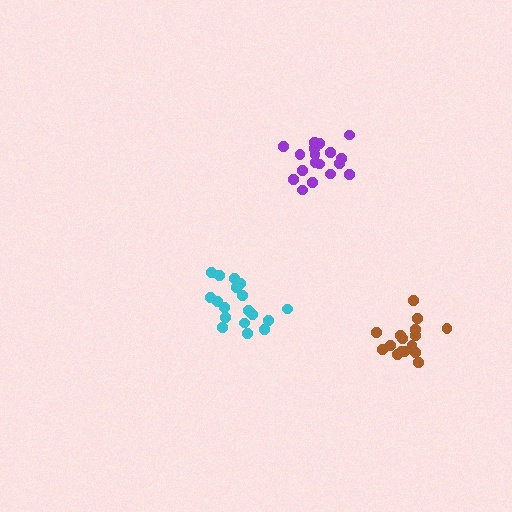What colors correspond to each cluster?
The clusters are colored: purple, cyan, brown.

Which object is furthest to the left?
The cyan cluster is leftmost.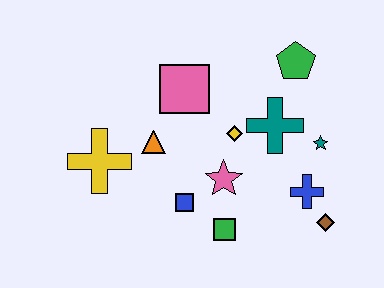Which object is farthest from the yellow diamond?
The yellow cross is farthest from the yellow diamond.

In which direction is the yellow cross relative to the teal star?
The yellow cross is to the left of the teal star.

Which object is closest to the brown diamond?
The blue cross is closest to the brown diamond.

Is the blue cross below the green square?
No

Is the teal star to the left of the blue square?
No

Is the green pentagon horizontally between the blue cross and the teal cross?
Yes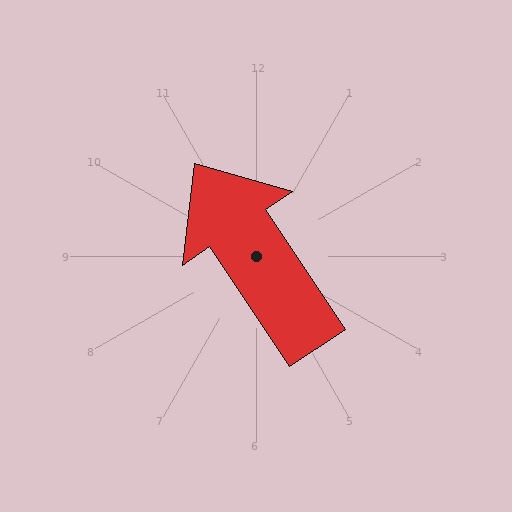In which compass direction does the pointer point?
Northwest.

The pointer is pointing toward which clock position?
Roughly 11 o'clock.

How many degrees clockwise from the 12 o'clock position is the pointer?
Approximately 326 degrees.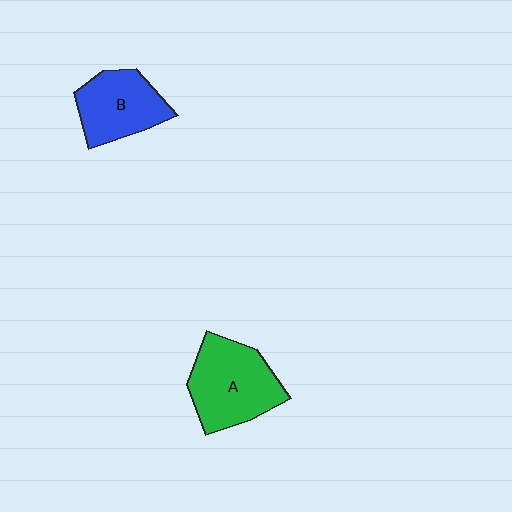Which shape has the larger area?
Shape A (green).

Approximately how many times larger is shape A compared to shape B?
Approximately 1.3 times.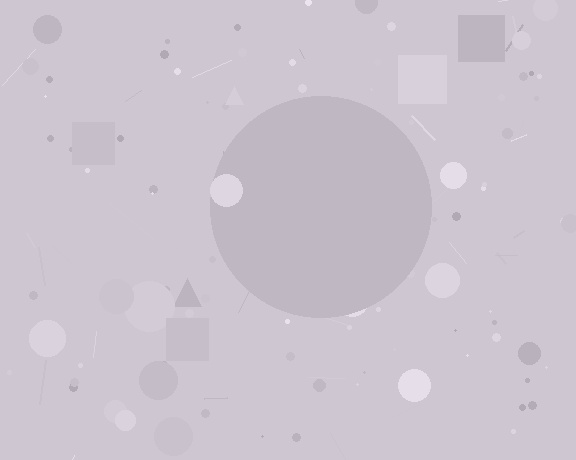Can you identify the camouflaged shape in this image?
The camouflaged shape is a circle.